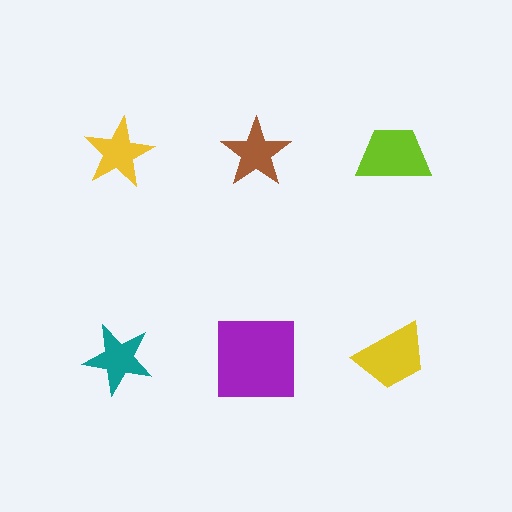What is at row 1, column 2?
A brown star.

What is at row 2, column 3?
A yellow trapezoid.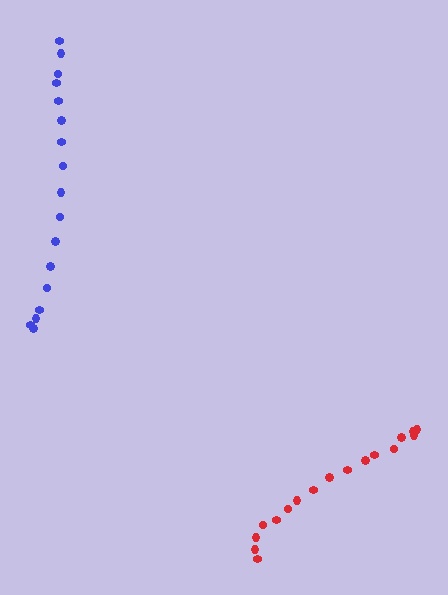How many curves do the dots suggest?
There are 2 distinct paths.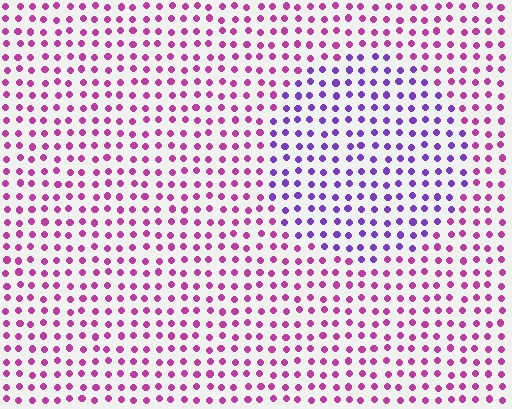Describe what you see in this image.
The image is filled with small magenta elements in a uniform arrangement. A circle-shaped region is visible where the elements are tinted to a slightly different hue, forming a subtle color boundary.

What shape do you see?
I see a circle.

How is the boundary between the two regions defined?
The boundary is defined purely by a slight shift in hue (about 44 degrees). Spacing, size, and orientation are identical on both sides.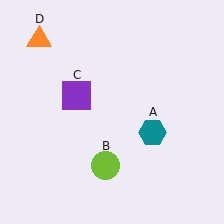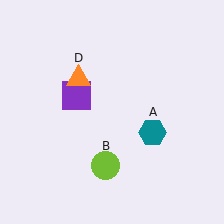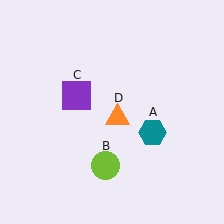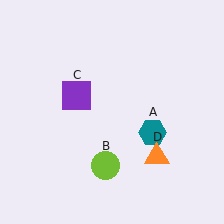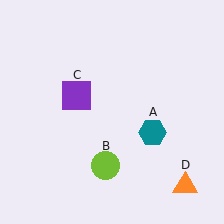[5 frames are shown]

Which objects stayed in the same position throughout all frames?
Teal hexagon (object A) and lime circle (object B) and purple square (object C) remained stationary.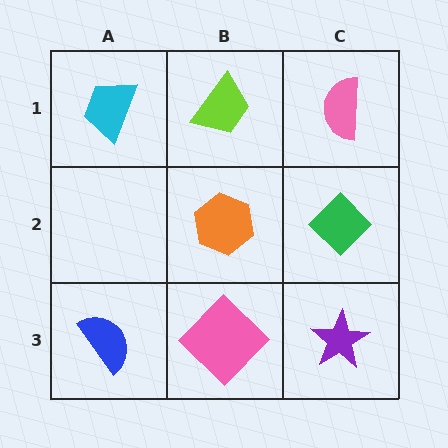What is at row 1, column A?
A cyan trapezoid.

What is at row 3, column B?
A pink diamond.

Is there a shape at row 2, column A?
No, that cell is empty.